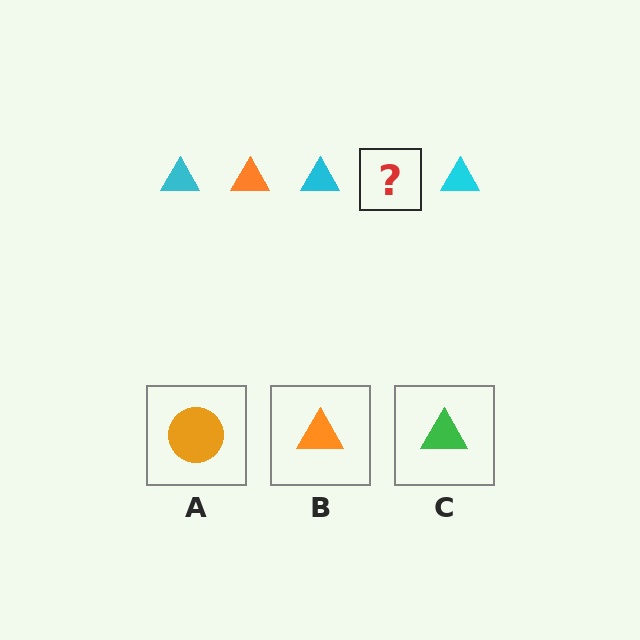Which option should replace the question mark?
Option B.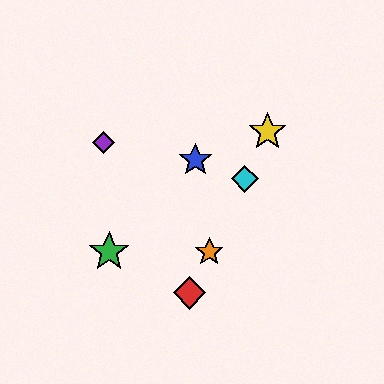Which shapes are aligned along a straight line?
The red diamond, the yellow star, the orange star, the cyan diamond are aligned along a straight line.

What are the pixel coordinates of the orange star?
The orange star is at (209, 252).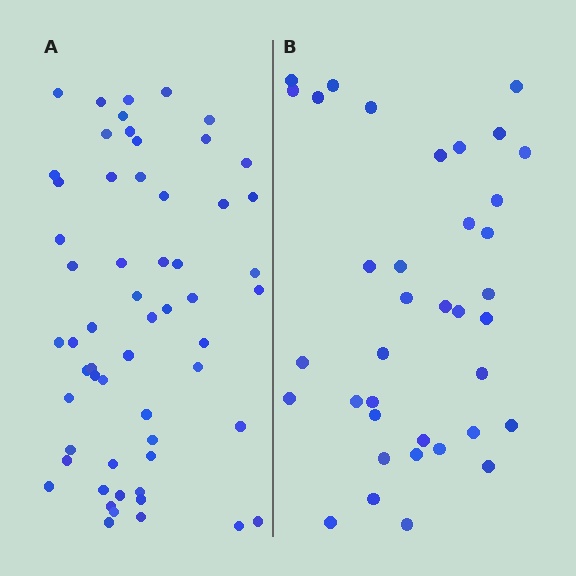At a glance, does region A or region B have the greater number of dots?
Region A (the left region) has more dots.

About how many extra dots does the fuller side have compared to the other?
Region A has approximately 20 more dots than region B.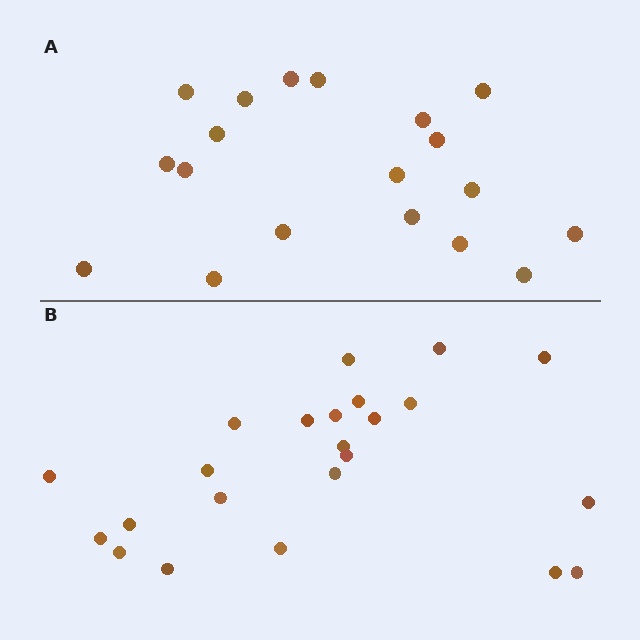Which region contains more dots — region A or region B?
Region B (the bottom region) has more dots.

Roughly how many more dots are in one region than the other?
Region B has about 4 more dots than region A.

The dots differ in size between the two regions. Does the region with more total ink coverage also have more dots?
No. Region A has more total ink coverage because its dots are larger, but region B actually contains more individual dots. Total area can be misleading — the number of items is what matters here.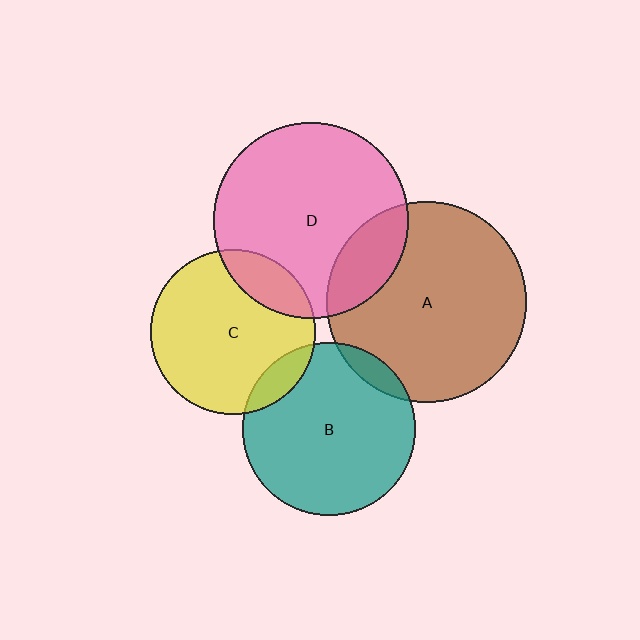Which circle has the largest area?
Circle A (brown).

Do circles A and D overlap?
Yes.